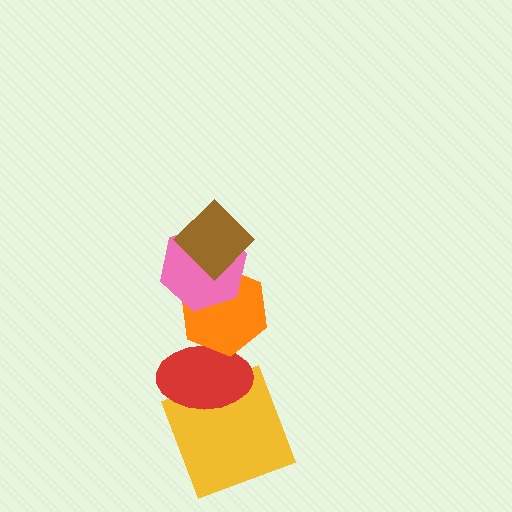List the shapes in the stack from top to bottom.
From top to bottom: the brown diamond, the pink hexagon, the orange hexagon, the red ellipse, the yellow square.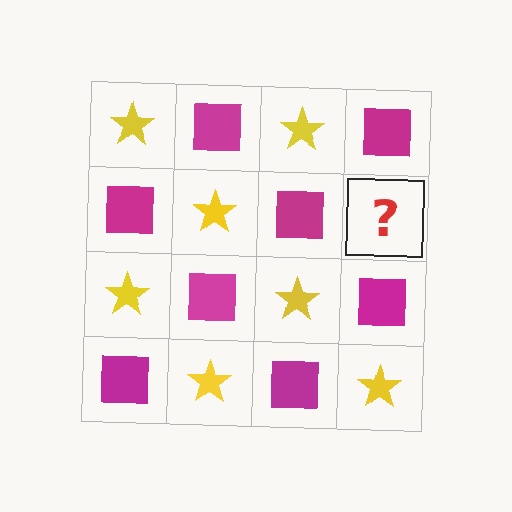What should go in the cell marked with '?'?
The missing cell should contain a yellow star.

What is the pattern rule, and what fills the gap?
The rule is that it alternates yellow star and magenta square in a checkerboard pattern. The gap should be filled with a yellow star.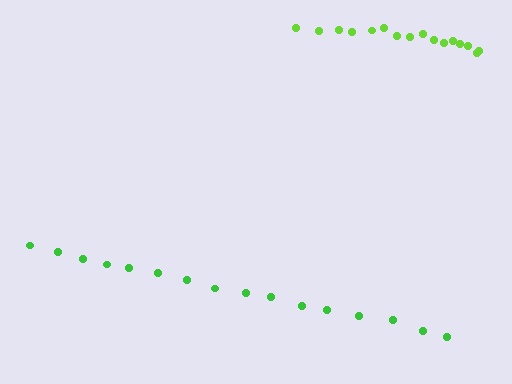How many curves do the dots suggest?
There are 2 distinct paths.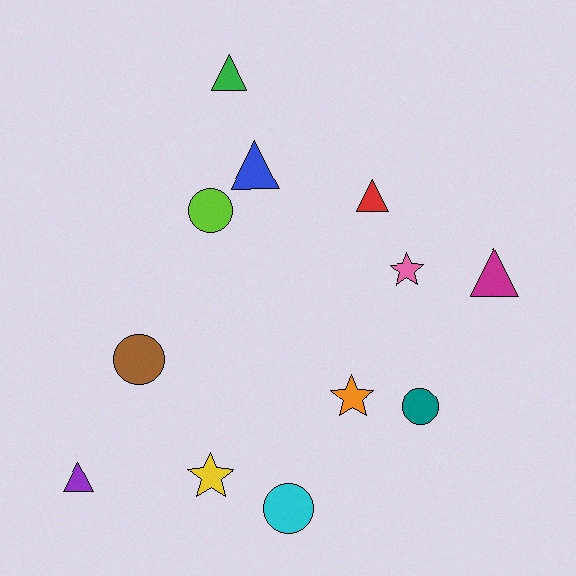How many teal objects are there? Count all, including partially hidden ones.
There is 1 teal object.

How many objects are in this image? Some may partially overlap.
There are 12 objects.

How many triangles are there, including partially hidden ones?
There are 5 triangles.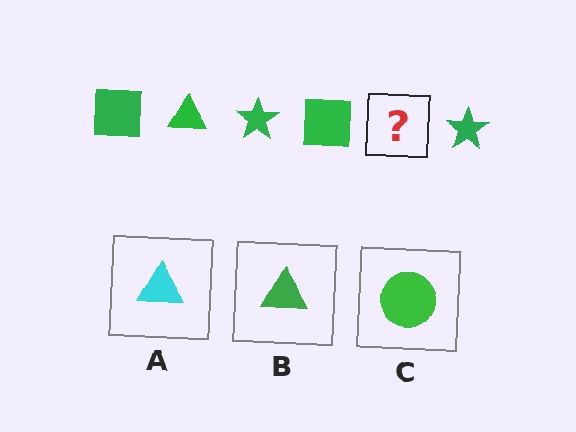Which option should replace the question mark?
Option B.